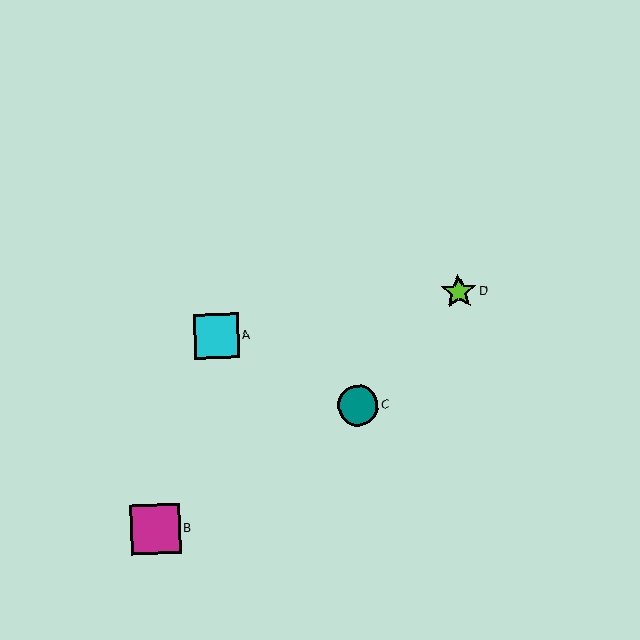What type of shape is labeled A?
Shape A is a cyan square.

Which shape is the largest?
The magenta square (labeled B) is the largest.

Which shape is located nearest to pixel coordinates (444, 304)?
The lime star (labeled D) at (459, 292) is nearest to that location.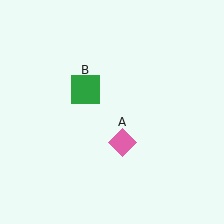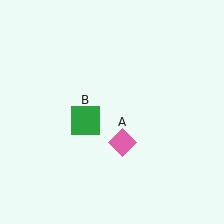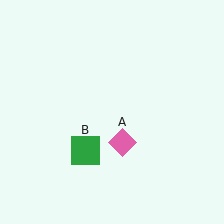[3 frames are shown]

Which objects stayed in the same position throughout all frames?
Pink diamond (object A) remained stationary.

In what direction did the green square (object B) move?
The green square (object B) moved down.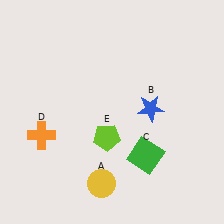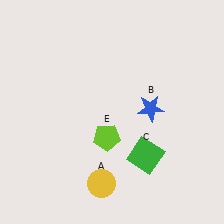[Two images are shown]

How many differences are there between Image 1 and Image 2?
There is 1 difference between the two images.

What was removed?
The orange cross (D) was removed in Image 2.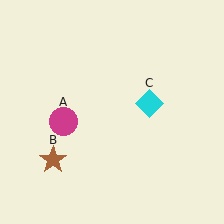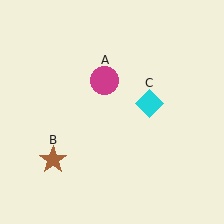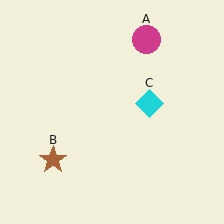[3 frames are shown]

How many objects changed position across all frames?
1 object changed position: magenta circle (object A).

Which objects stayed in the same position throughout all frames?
Brown star (object B) and cyan diamond (object C) remained stationary.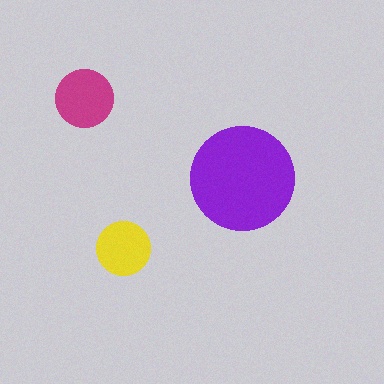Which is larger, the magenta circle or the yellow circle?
The magenta one.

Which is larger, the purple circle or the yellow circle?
The purple one.